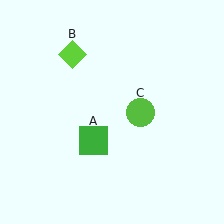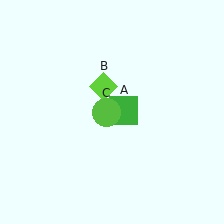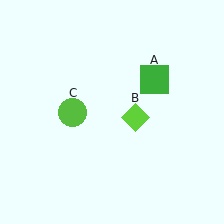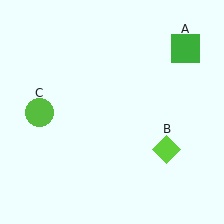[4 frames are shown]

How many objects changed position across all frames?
3 objects changed position: green square (object A), lime diamond (object B), lime circle (object C).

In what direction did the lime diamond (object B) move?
The lime diamond (object B) moved down and to the right.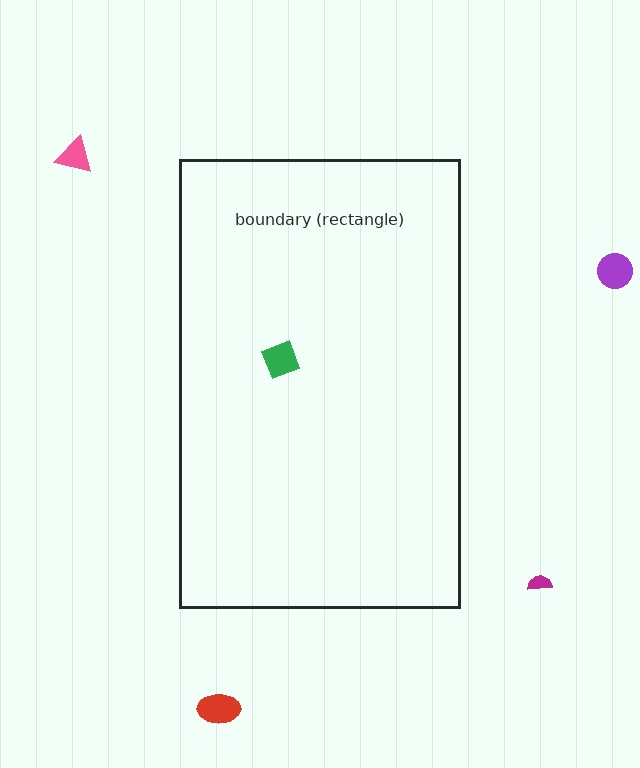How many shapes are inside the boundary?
1 inside, 4 outside.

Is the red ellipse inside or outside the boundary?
Outside.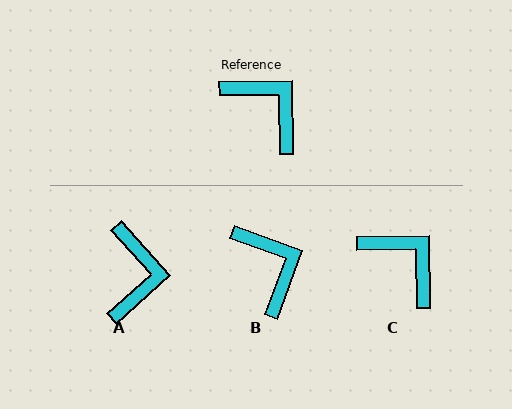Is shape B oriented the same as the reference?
No, it is off by about 21 degrees.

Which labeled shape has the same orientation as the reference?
C.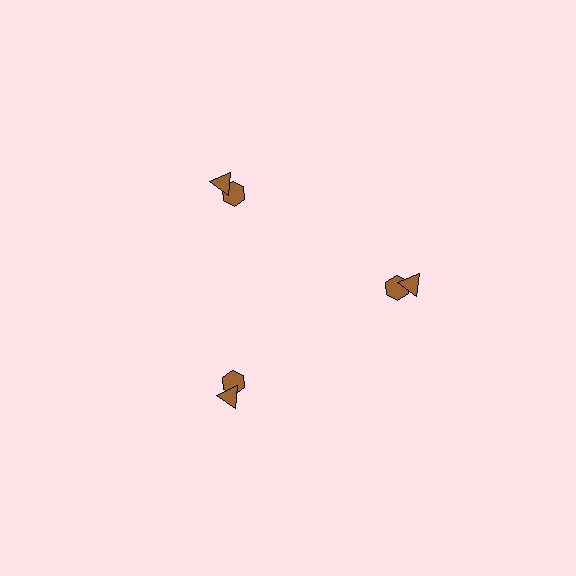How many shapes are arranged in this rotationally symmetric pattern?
There are 6 shapes, arranged in 3 groups of 2.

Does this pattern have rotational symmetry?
Yes, this pattern has 3-fold rotational symmetry. It looks the same after rotating 120 degrees around the center.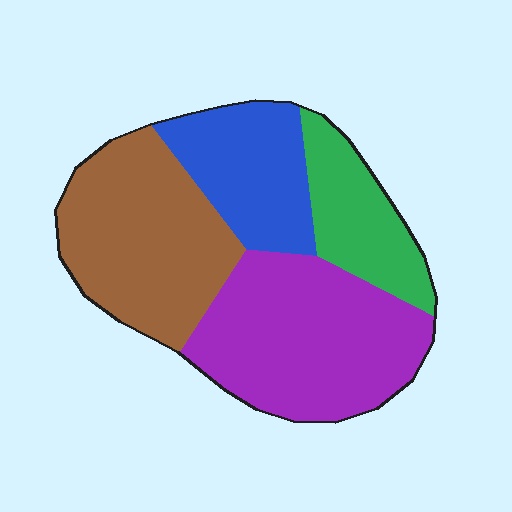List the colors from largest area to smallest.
From largest to smallest: purple, brown, blue, green.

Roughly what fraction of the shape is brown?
Brown takes up about one third (1/3) of the shape.